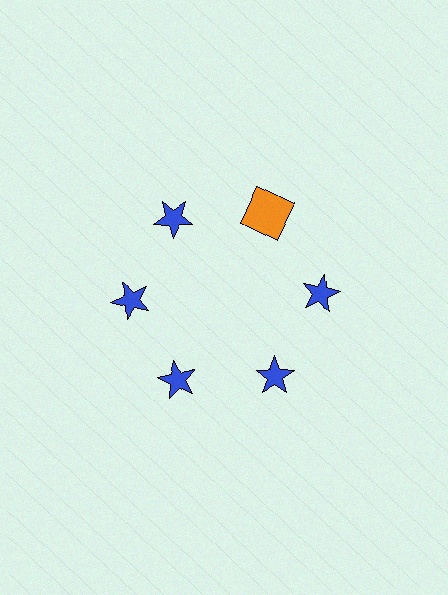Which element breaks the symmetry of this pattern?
The orange square at roughly the 1 o'clock position breaks the symmetry. All other shapes are blue stars.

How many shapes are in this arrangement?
There are 6 shapes arranged in a ring pattern.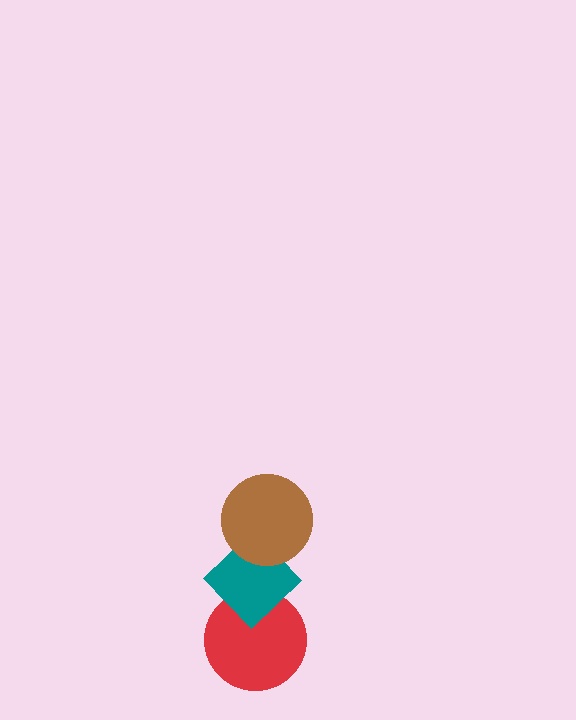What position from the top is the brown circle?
The brown circle is 1st from the top.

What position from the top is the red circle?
The red circle is 3rd from the top.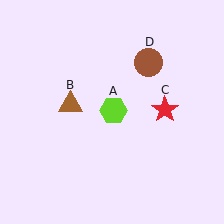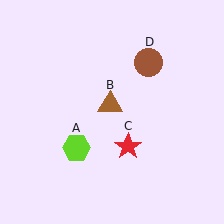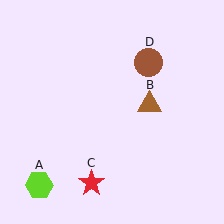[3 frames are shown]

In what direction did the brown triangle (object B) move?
The brown triangle (object B) moved right.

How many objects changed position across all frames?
3 objects changed position: lime hexagon (object A), brown triangle (object B), red star (object C).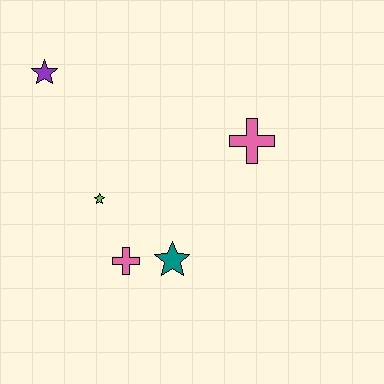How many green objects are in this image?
There are no green objects.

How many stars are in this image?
There are 3 stars.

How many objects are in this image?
There are 5 objects.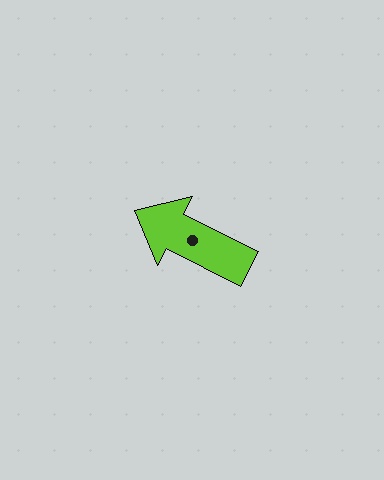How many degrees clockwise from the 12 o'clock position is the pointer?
Approximately 297 degrees.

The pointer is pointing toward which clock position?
Roughly 10 o'clock.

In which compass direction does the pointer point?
Northwest.